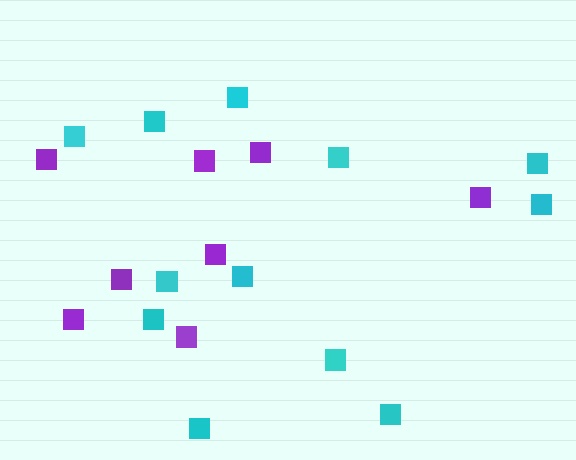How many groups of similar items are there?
There are 2 groups: one group of cyan squares (12) and one group of purple squares (8).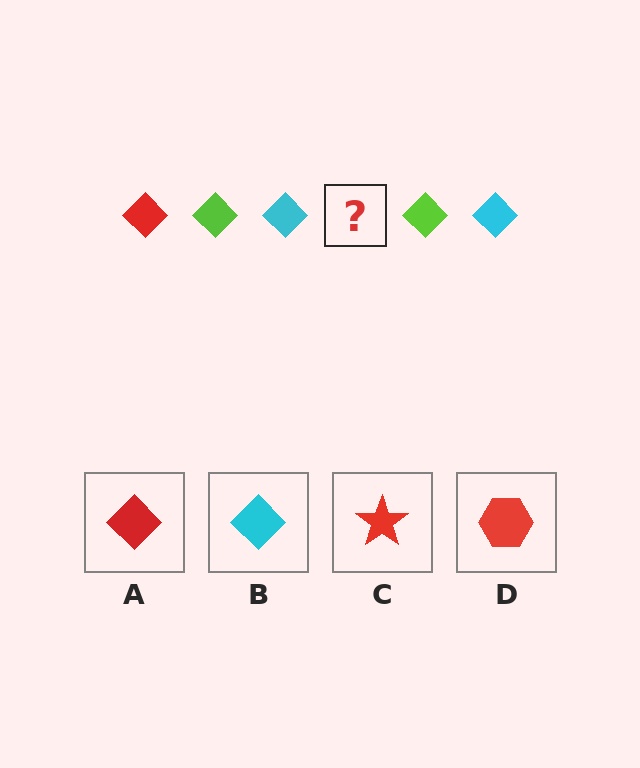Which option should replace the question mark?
Option A.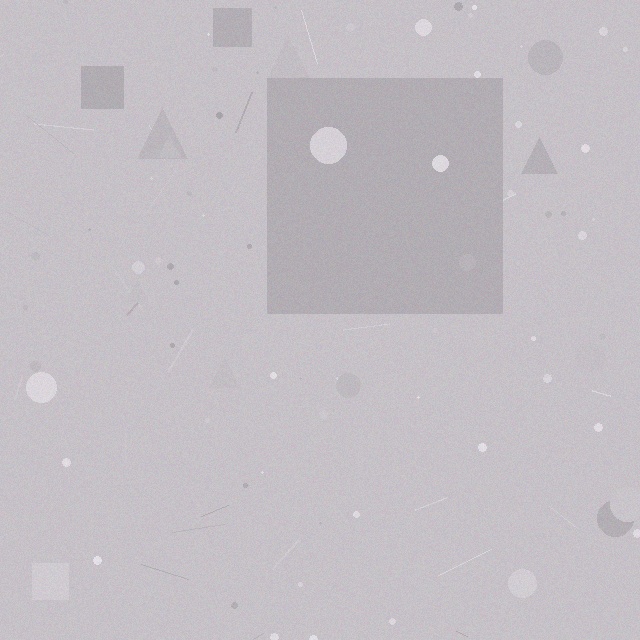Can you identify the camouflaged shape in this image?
The camouflaged shape is a square.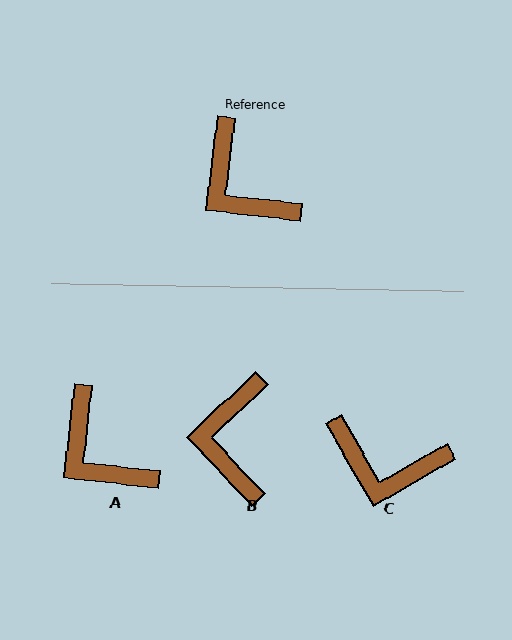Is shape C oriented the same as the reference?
No, it is off by about 36 degrees.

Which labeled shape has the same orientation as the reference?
A.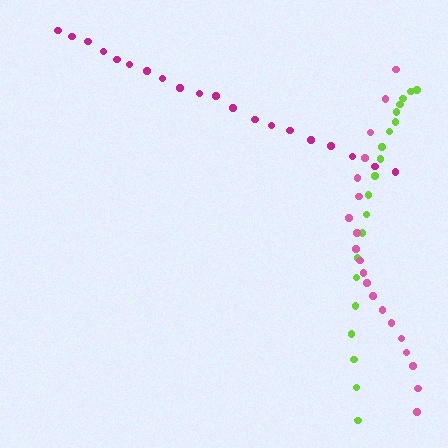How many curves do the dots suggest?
There are 3 distinct paths.